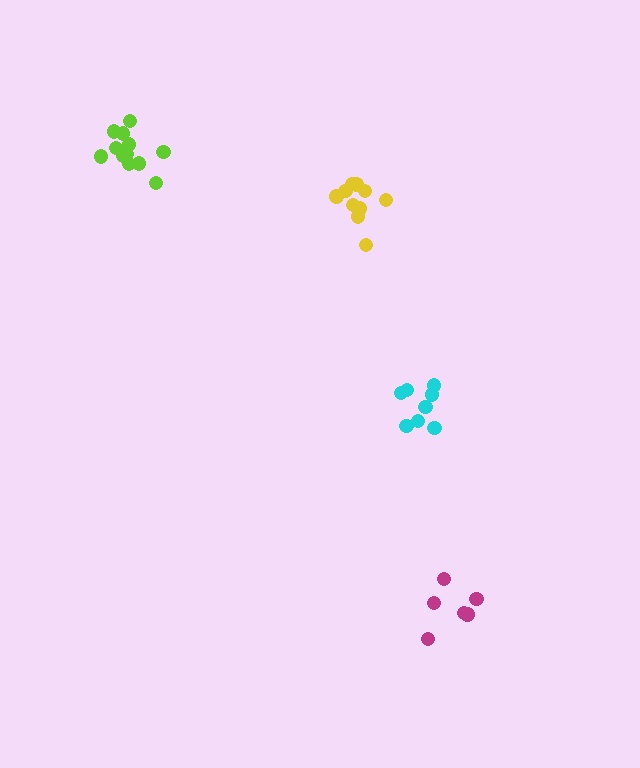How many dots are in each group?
Group 1: 6 dots, Group 2: 12 dots, Group 3: 8 dots, Group 4: 10 dots (36 total).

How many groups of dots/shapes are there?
There are 4 groups.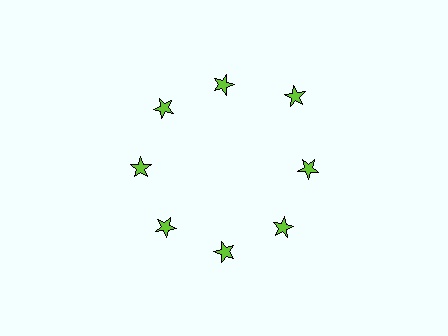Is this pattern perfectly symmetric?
No. The 8 lime stars are arranged in a ring, but one element near the 2 o'clock position is pushed outward from the center, breaking the 8-fold rotational symmetry.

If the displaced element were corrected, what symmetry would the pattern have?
It would have 8-fold rotational symmetry — the pattern would map onto itself every 45 degrees.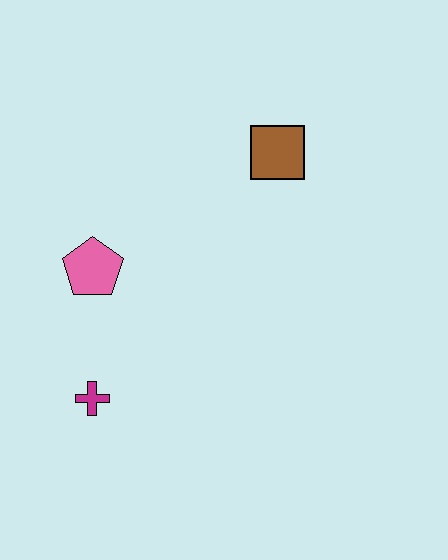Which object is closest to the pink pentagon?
The magenta cross is closest to the pink pentagon.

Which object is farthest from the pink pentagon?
The brown square is farthest from the pink pentagon.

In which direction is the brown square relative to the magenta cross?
The brown square is above the magenta cross.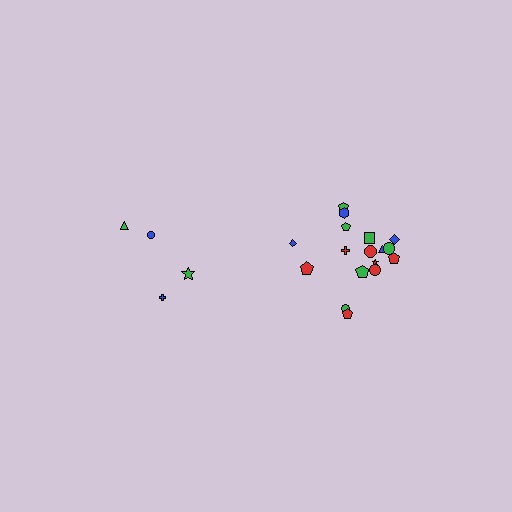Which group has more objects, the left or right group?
The right group.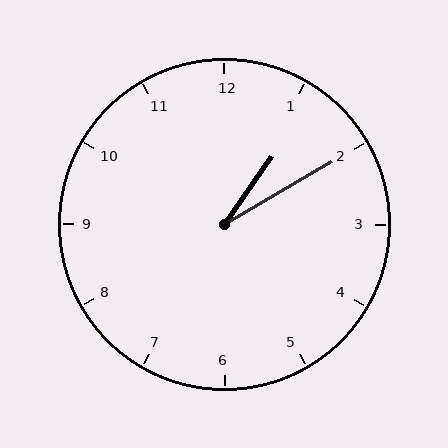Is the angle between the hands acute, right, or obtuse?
It is acute.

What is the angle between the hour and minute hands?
Approximately 25 degrees.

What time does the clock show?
1:10.